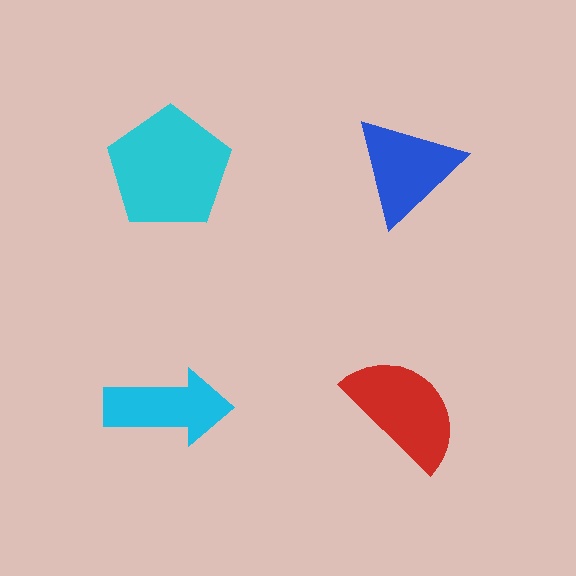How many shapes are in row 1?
2 shapes.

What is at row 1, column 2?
A blue triangle.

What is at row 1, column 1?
A cyan pentagon.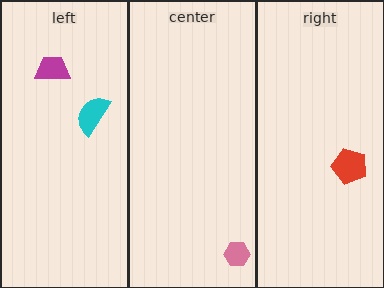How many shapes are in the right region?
1.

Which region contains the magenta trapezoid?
The left region.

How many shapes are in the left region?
2.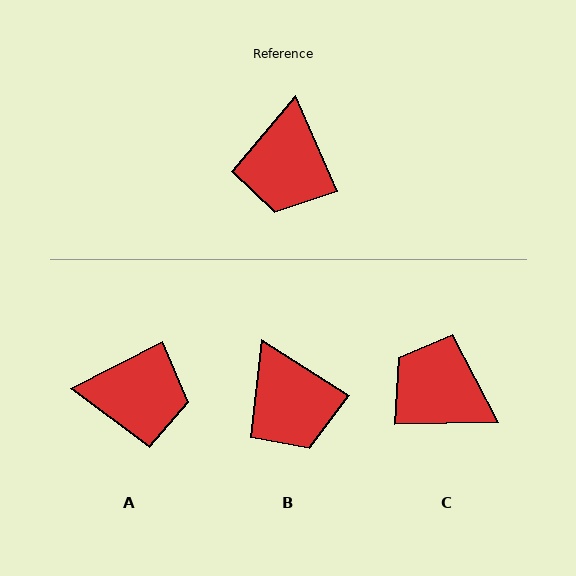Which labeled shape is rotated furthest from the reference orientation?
C, about 112 degrees away.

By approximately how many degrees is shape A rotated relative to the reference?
Approximately 93 degrees counter-clockwise.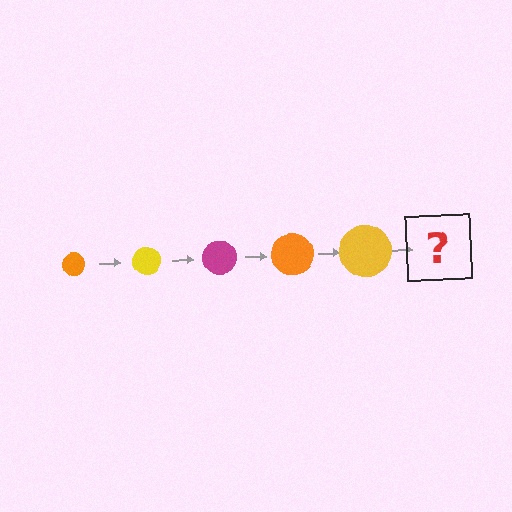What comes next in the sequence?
The next element should be a magenta circle, larger than the previous one.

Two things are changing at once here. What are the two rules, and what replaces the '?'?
The two rules are that the circle grows larger each step and the color cycles through orange, yellow, and magenta. The '?' should be a magenta circle, larger than the previous one.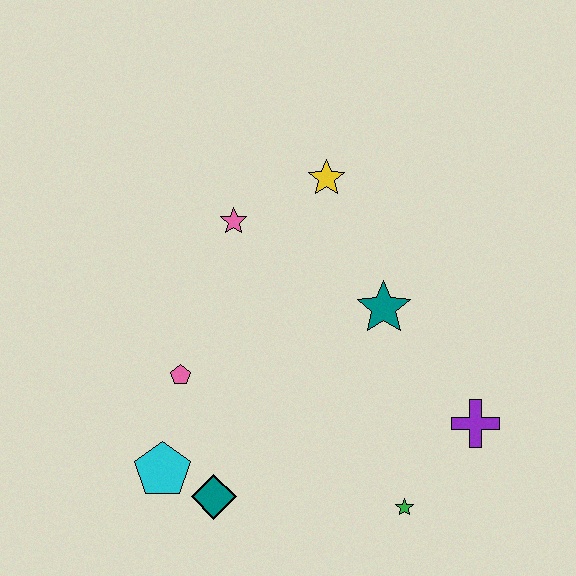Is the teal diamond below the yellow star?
Yes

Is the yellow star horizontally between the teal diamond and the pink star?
No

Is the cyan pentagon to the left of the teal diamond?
Yes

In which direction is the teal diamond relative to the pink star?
The teal diamond is below the pink star.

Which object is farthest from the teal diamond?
The yellow star is farthest from the teal diamond.